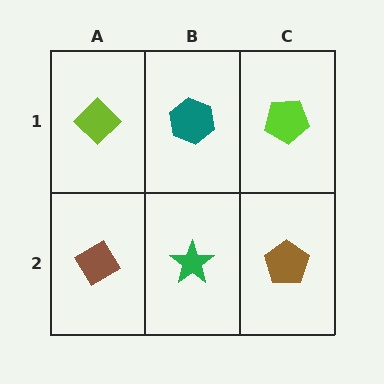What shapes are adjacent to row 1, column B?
A green star (row 2, column B), a lime diamond (row 1, column A), a lime pentagon (row 1, column C).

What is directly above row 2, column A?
A lime diamond.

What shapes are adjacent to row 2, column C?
A lime pentagon (row 1, column C), a green star (row 2, column B).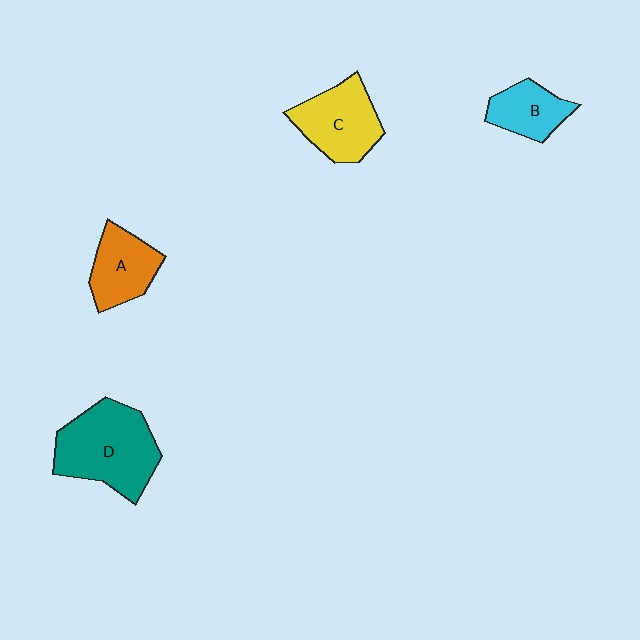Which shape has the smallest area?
Shape B (cyan).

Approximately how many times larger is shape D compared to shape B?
Approximately 2.0 times.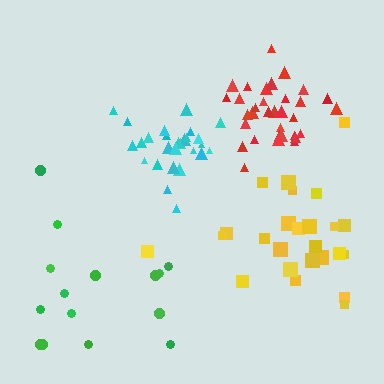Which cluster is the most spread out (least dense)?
Green.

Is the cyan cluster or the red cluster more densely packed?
Cyan.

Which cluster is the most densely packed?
Cyan.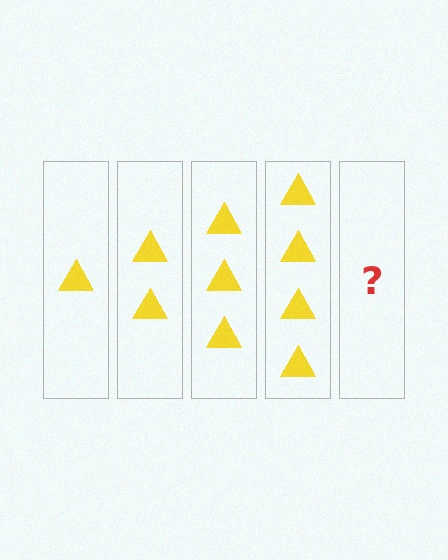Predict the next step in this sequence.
The next step is 5 triangles.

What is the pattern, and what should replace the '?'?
The pattern is that each step adds one more triangle. The '?' should be 5 triangles.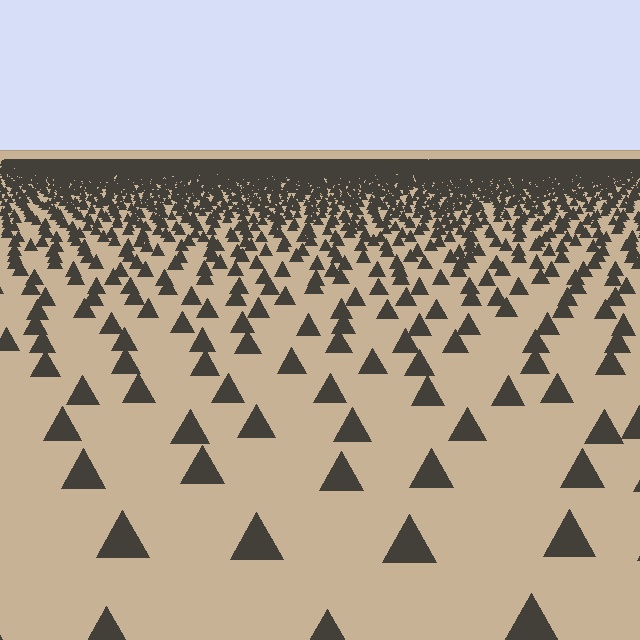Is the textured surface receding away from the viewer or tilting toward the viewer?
The surface is receding away from the viewer. Texture elements get smaller and denser toward the top.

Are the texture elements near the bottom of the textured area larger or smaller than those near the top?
Larger. Near the bottom, elements are closer to the viewer and appear at a bigger on-screen size.